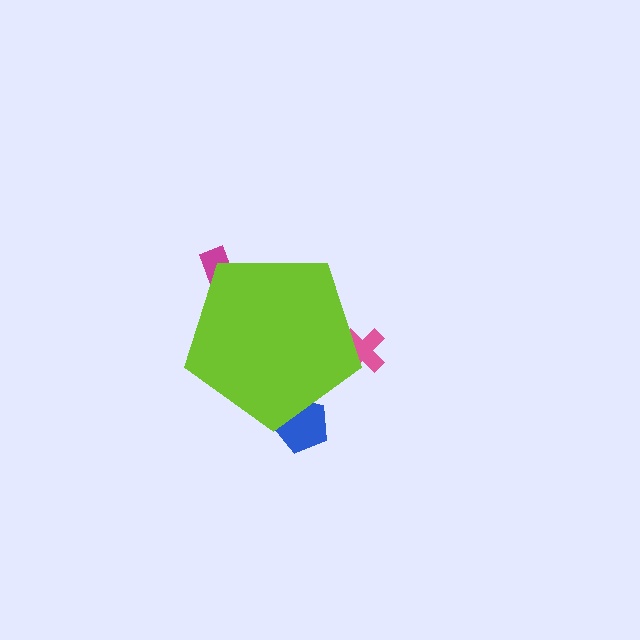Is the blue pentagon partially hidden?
Yes, the blue pentagon is partially hidden behind the lime pentagon.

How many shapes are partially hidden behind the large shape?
3 shapes are partially hidden.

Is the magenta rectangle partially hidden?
Yes, the magenta rectangle is partially hidden behind the lime pentagon.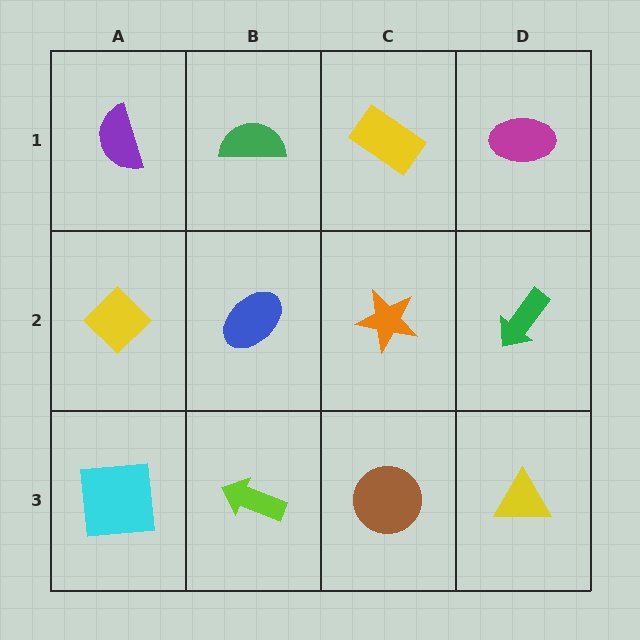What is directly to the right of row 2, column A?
A blue ellipse.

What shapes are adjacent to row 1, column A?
A yellow diamond (row 2, column A), a green semicircle (row 1, column B).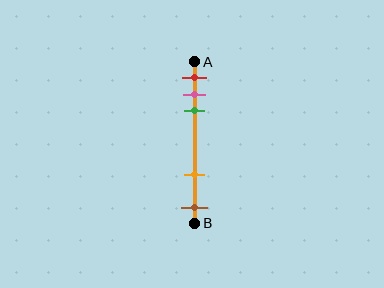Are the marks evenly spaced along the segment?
No, the marks are not evenly spaced.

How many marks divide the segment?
There are 5 marks dividing the segment.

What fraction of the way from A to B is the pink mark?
The pink mark is approximately 20% (0.2) of the way from A to B.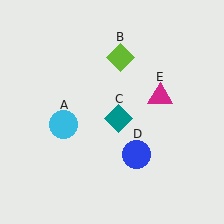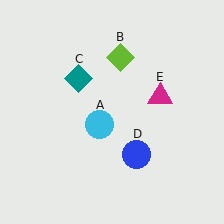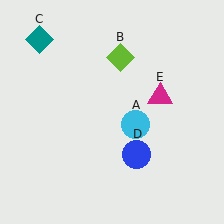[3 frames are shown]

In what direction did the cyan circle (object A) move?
The cyan circle (object A) moved right.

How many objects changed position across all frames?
2 objects changed position: cyan circle (object A), teal diamond (object C).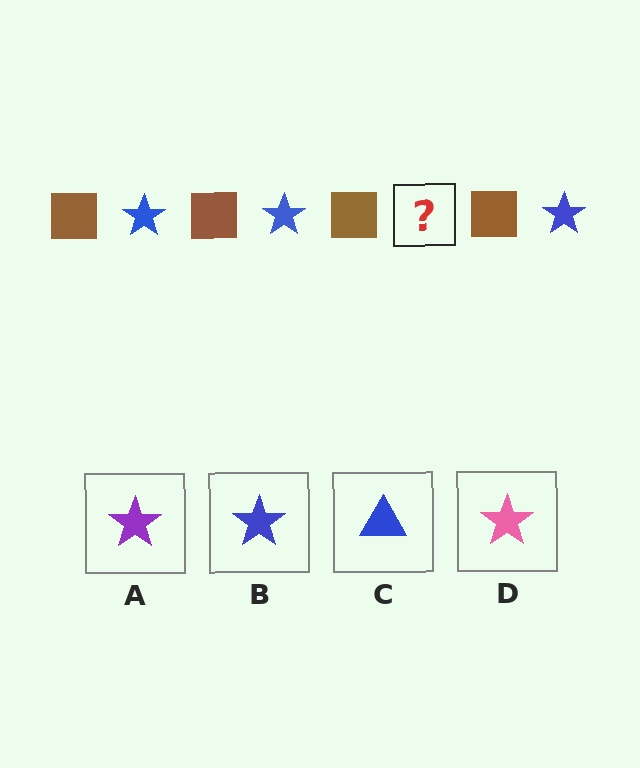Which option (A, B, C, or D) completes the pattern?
B.